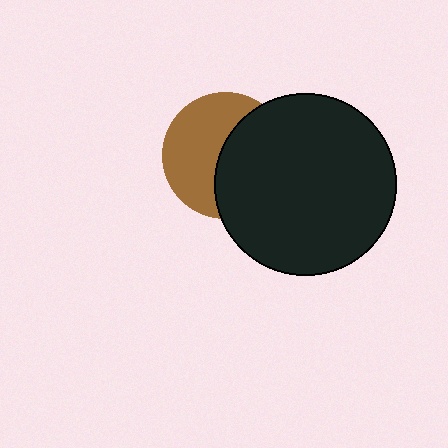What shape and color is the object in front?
The object in front is a black circle.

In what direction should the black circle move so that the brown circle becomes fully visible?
The black circle should move right. That is the shortest direction to clear the overlap and leave the brown circle fully visible.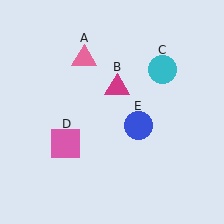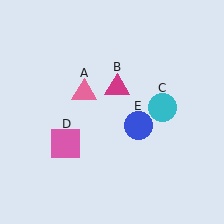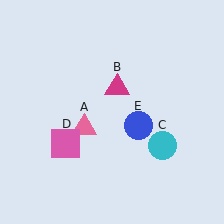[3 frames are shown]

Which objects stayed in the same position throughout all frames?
Magenta triangle (object B) and pink square (object D) and blue circle (object E) remained stationary.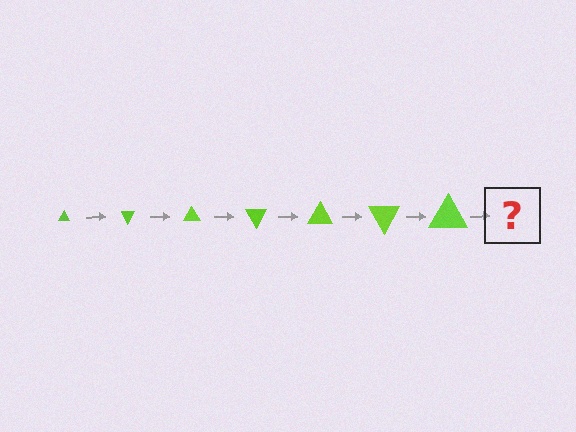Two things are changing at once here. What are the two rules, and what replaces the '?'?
The two rules are that the triangle grows larger each step and it rotates 60 degrees each step. The '?' should be a triangle, larger than the previous one and rotated 420 degrees from the start.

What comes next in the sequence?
The next element should be a triangle, larger than the previous one and rotated 420 degrees from the start.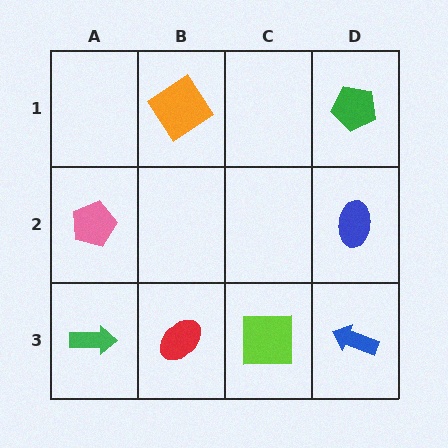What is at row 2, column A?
A pink pentagon.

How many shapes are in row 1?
2 shapes.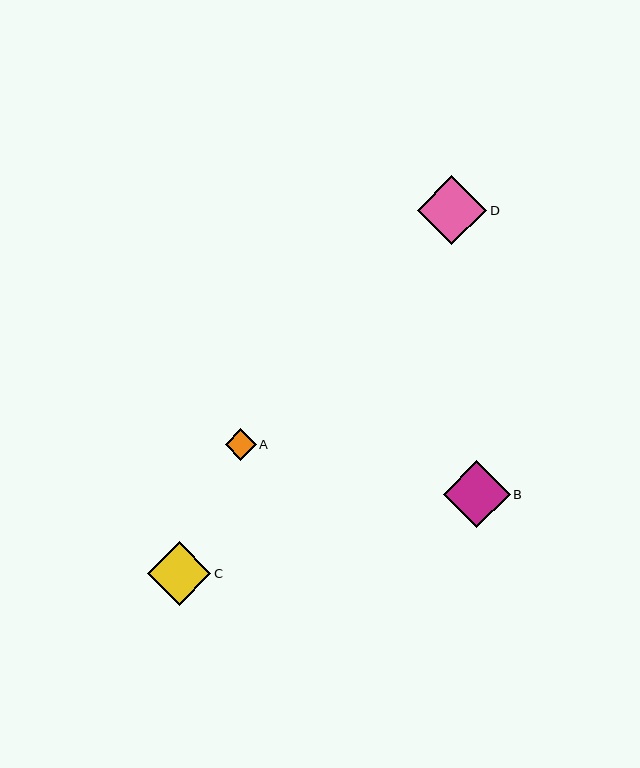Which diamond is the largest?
Diamond D is the largest with a size of approximately 70 pixels.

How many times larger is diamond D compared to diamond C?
Diamond D is approximately 1.1 times the size of diamond C.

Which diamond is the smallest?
Diamond A is the smallest with a size of approximately 31 pixels.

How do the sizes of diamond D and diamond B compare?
Diamond D and diamond B are approximately the same size.